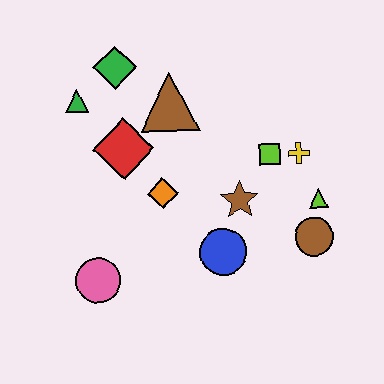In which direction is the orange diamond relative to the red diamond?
The orange diamond is below the red diamond.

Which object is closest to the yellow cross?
The lime square is closest to the yellow cross.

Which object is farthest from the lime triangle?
The green triangle is farthest from the lime triangle.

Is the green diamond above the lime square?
Yes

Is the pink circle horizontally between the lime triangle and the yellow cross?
No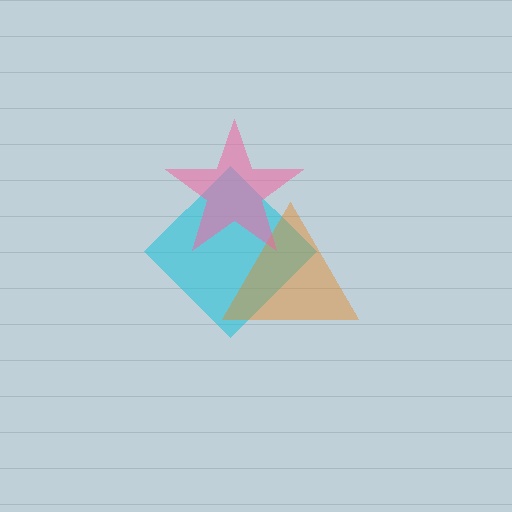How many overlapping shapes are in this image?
There are 3 overlapping shapes in the image.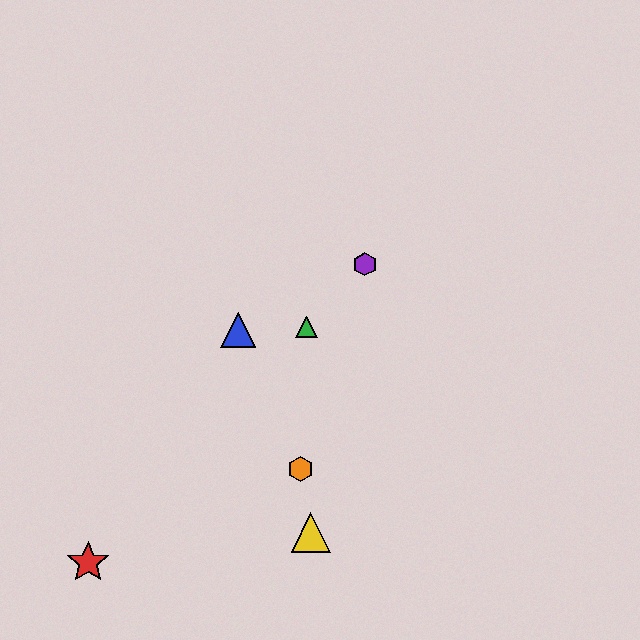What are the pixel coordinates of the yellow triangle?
The yellow triangle is at (311, 533).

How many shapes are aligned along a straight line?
3 shapes (the red star, the green triangle, the purple hexagon) are aligned along a straight line.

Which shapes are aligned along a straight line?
The red star, the green triangle, the purple hexagon are aligned along a straight line.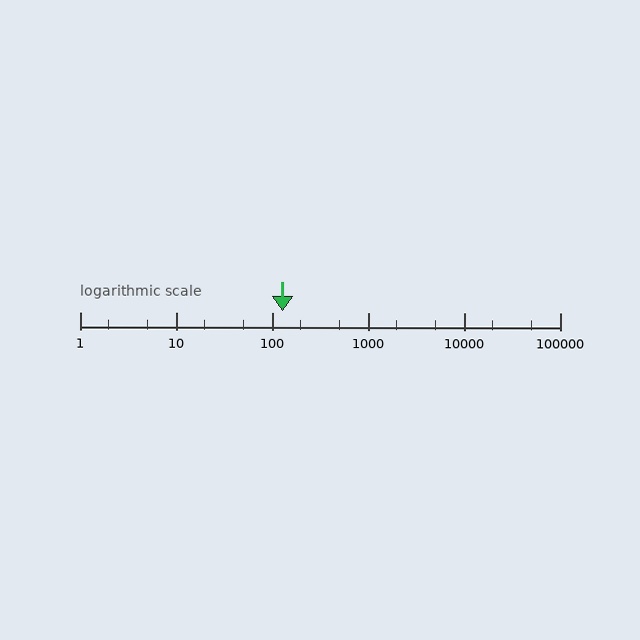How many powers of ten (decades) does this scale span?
The scale spans 5 decades, from 1 to 100000.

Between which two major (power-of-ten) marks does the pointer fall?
The pointer is between 100 and 1000.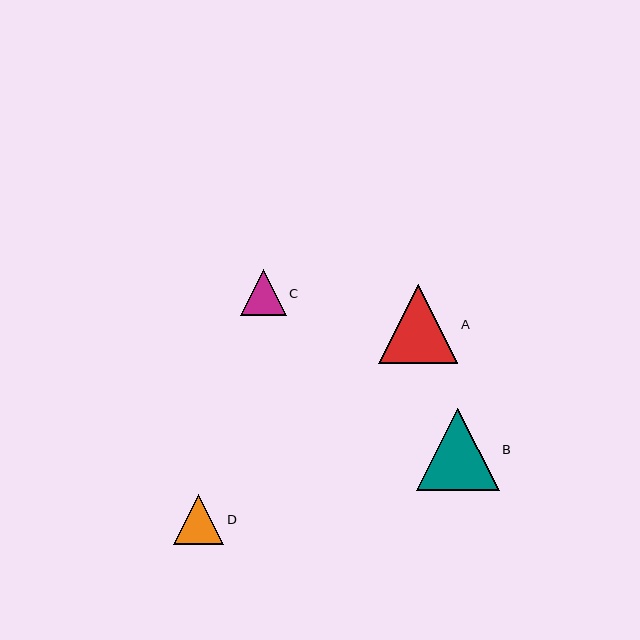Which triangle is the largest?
Triangle B is the largest with a size of approximately 82 pixels.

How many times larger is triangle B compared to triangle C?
Triangle B is approximately 1.8 times the size of triangle C.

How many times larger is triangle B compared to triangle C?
Triangle B is approximately 1.8 times the size of triangle C.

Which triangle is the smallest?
Triangle C is the smallest with a size of approximately 46 pixels.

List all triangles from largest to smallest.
From largest to smallest: B, A, D, C.